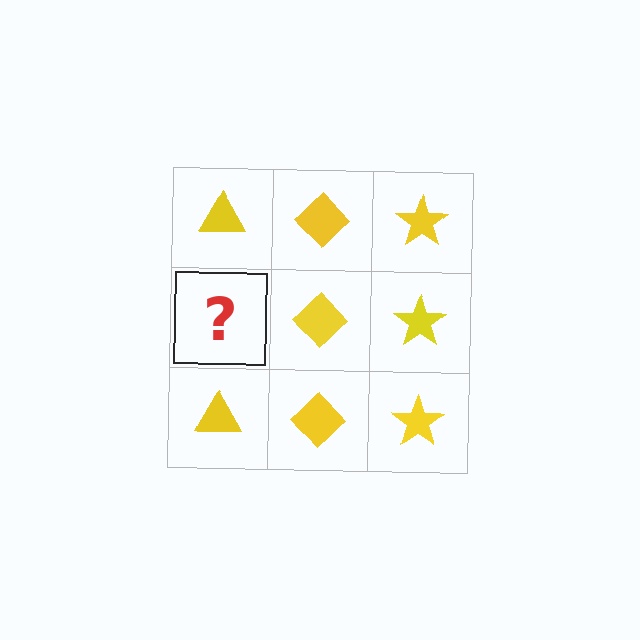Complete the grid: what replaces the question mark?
The question mark should be replaced with a yellow triangle.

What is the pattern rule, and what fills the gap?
The rule is that each column has a consistent shape. The gap should be filled with a yellow triangle.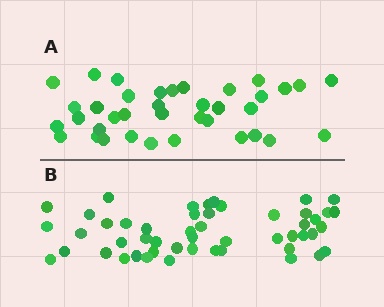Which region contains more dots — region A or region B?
Region B (the bottom region) has more dots.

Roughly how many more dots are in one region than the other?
Region B has approximately 15 more dots than region A.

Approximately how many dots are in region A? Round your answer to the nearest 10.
About 40 dots. (The exact count is 37, which rounds to 40.)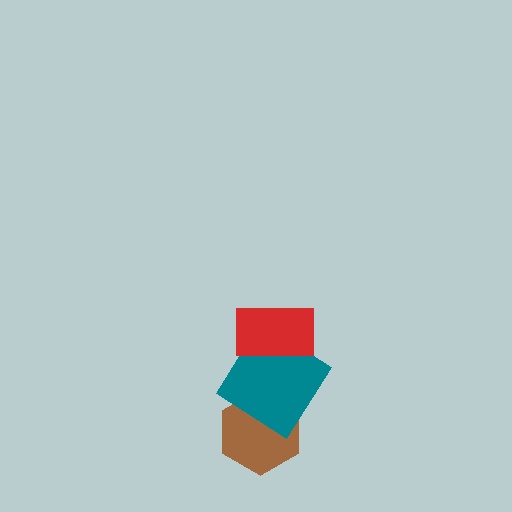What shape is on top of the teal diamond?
The red rectangle is on top of the teal diamond.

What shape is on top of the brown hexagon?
The teal diamond is on top of the brown hexagon.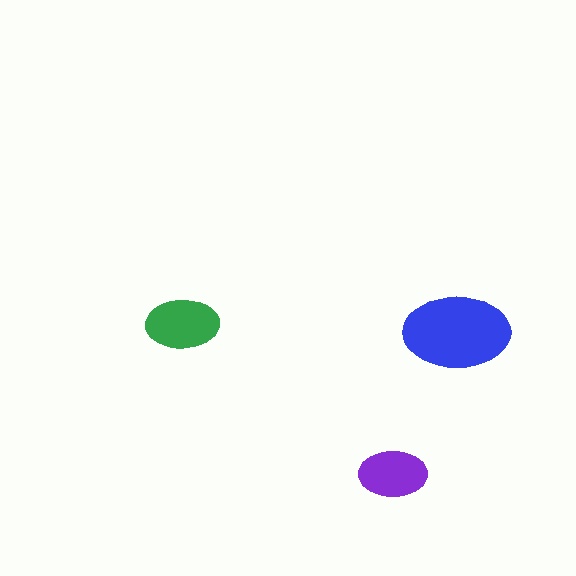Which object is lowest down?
The purple ellipse is bottommost.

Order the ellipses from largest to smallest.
the blue one, the green one, the purple one.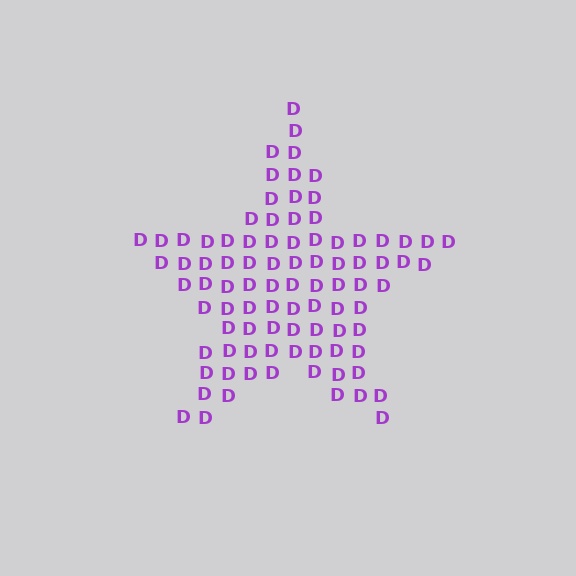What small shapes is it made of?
It is made of small letter D's.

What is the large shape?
The large shape is a star.